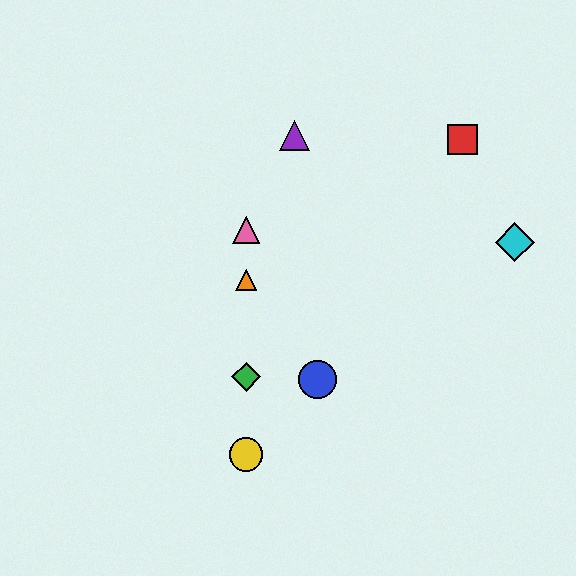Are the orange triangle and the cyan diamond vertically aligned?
No, the orange triangle is at x≈246 and the cyan diamond is at x≈515.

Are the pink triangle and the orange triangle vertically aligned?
Yes, both are at x≈246.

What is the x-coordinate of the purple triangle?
The purple triangle is at x≈295.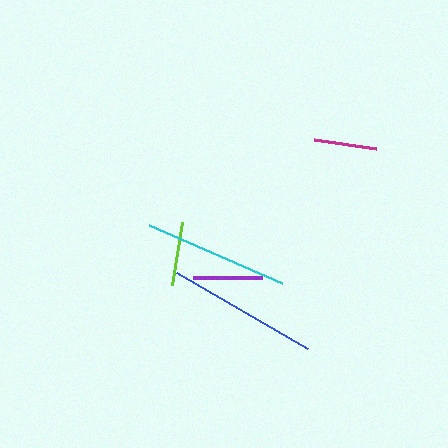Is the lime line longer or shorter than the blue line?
The blue line is longer than the lime line.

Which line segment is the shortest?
The magenta line is the shortest at approximately 62 pixels.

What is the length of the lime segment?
The lime segment is approximately 64 pixels long.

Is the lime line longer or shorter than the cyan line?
The cyan line is longer than the lime line.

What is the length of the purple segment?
The purple segment is approximately 69 pixels long.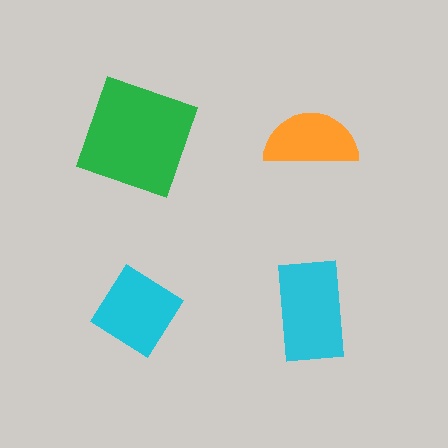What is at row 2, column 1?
A cyan diamond.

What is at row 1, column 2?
An orange semicircle.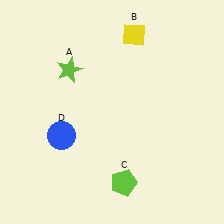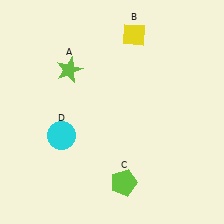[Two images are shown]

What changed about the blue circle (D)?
In Image 1, D is blue. In Image 2, it changed to cyan.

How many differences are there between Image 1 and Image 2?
There is 1 difference between the two images.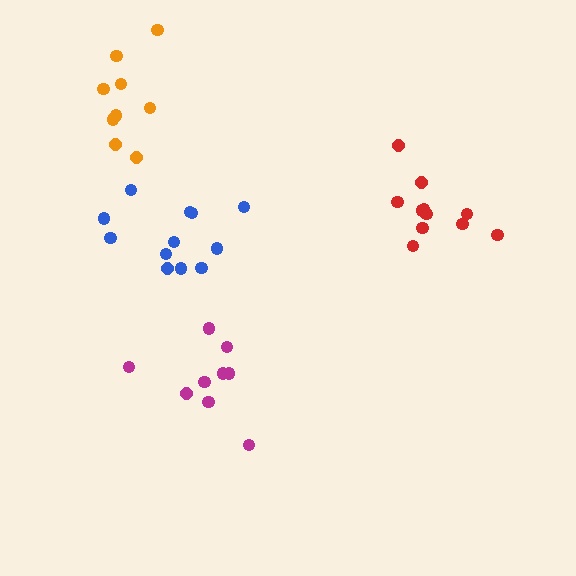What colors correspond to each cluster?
The clusters are colored: blue, magenta, red, orange.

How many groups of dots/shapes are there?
There are 4 groups.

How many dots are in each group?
Group 1: 12 dots, Group 2: 9 dots, Group 3: 11 dots, Group 4: 9 dots (41 total).